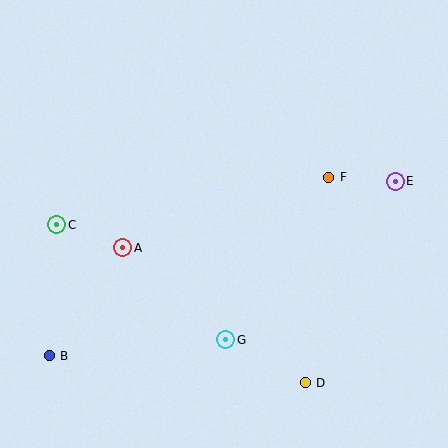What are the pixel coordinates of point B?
Point B is at (49, 356).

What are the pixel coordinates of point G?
Point G is at (226, 340).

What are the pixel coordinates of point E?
Point E is at (395, 181).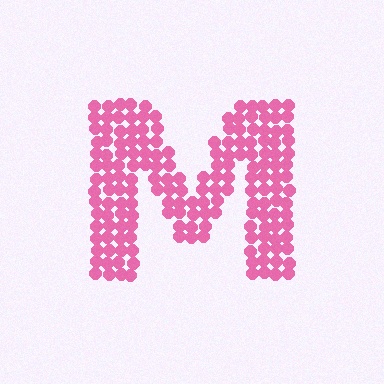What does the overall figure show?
The overall figure shows the letter M.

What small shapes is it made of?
It is made of small circles.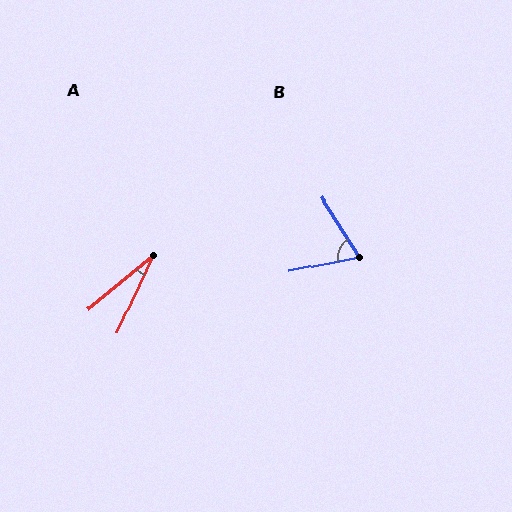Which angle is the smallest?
A, at approximately 26 degrees.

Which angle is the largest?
B, at approximately 69 degrees.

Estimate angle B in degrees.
Approximately 69 degrees.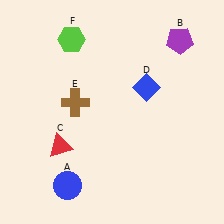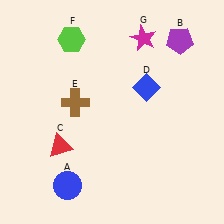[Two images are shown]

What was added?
A magenta star (G) was added in Image 2.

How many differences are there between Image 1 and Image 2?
There is 1 difference between the two images.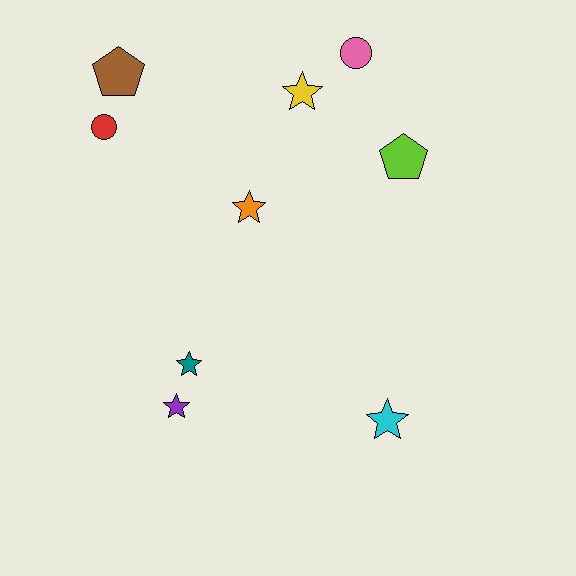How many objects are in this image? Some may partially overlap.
There are 9 objects.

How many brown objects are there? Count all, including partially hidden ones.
There is 1 brown object.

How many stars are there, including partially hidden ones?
There are 5 stars.